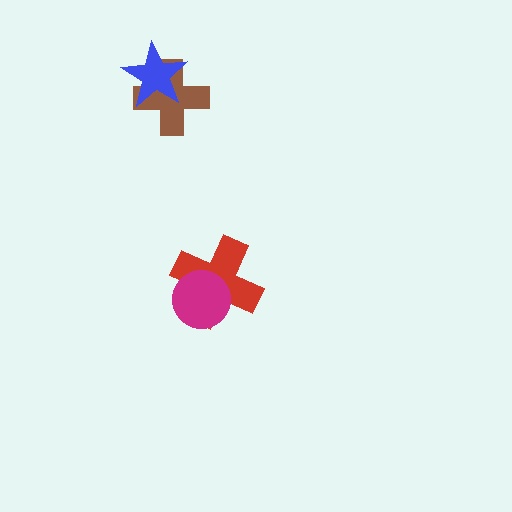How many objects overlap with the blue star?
1 object overlaps with the blue star.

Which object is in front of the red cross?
The magenta circle is in front of the red cross.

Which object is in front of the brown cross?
The blue star is in front of the brown cross.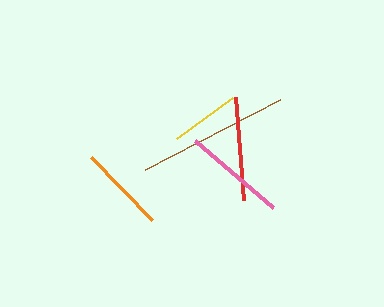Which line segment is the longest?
The brown line is the longest at approximately 152 pixels.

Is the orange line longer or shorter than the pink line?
The pink line is longer than the orange line.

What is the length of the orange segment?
The orange segment is approximately 88 pixels long.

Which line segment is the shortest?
The yellow line is the shortest at approximately 68 pixels.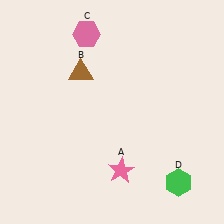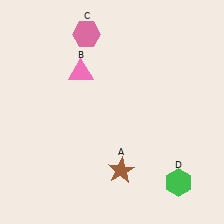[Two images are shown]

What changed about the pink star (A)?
In Image 1, A is pink. In Image 2, it changed to brown.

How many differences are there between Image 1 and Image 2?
There are 2 differences between the two images.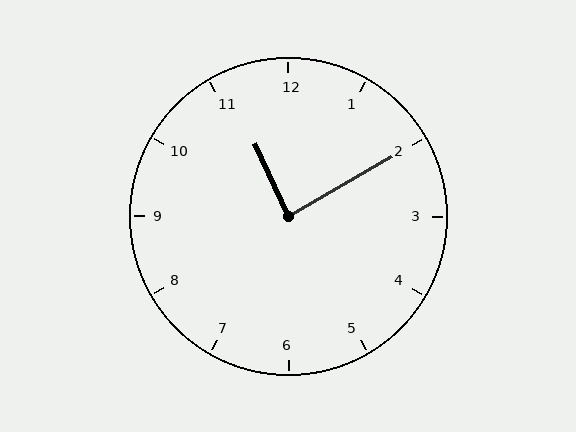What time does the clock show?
11:10.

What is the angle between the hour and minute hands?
Approximately 85 degrees.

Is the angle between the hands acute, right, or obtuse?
It is right.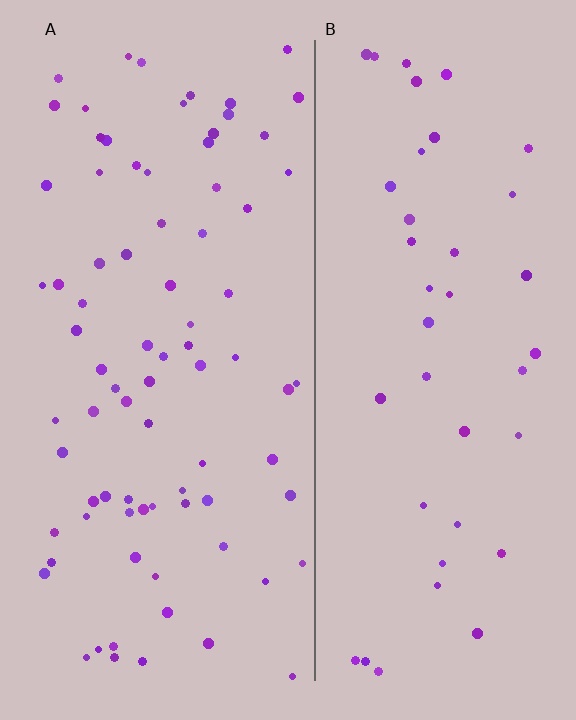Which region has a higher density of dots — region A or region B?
A (the left).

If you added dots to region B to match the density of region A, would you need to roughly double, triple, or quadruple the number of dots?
Approximately double.